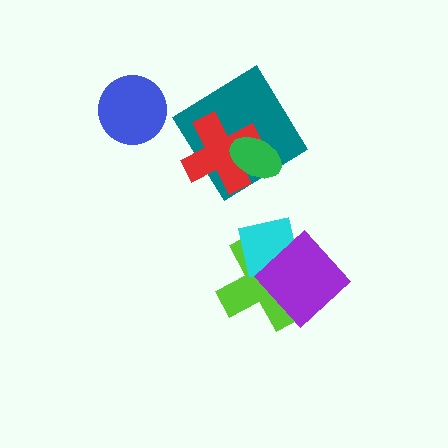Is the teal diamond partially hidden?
Yes, it is partially covered by another shape.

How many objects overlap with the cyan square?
2 objects overlap with the cyan square.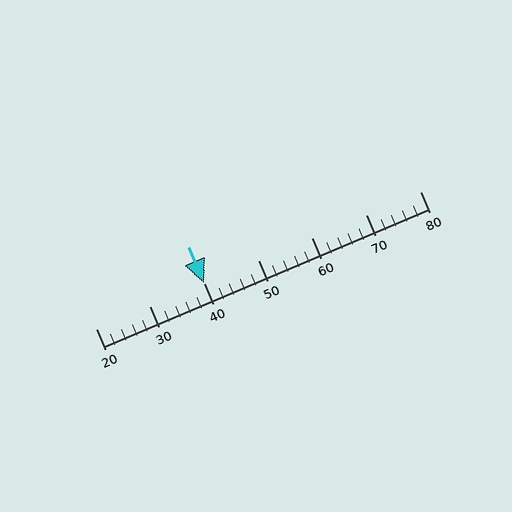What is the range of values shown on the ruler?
The ruler shows values from 20 to 80.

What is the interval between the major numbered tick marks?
The major tick marks are spaced 10 units apart.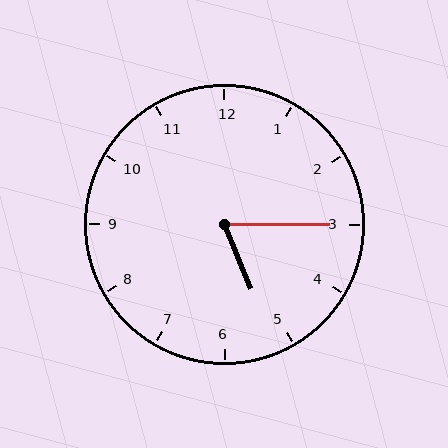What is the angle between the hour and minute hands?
Approximately 68 degrees.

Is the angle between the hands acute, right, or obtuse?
It is acute.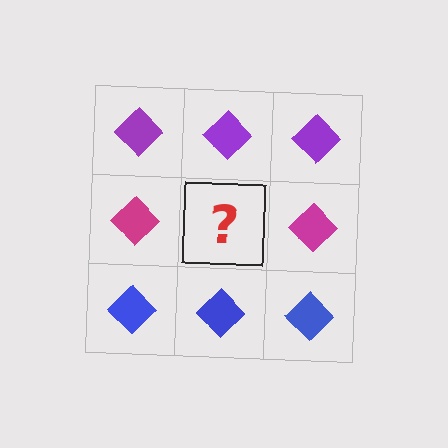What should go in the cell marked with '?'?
The missing cell should contain a magenta diamond.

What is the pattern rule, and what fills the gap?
The rule is that each row has a consistent color. The gap should be filled with a magenta diamond.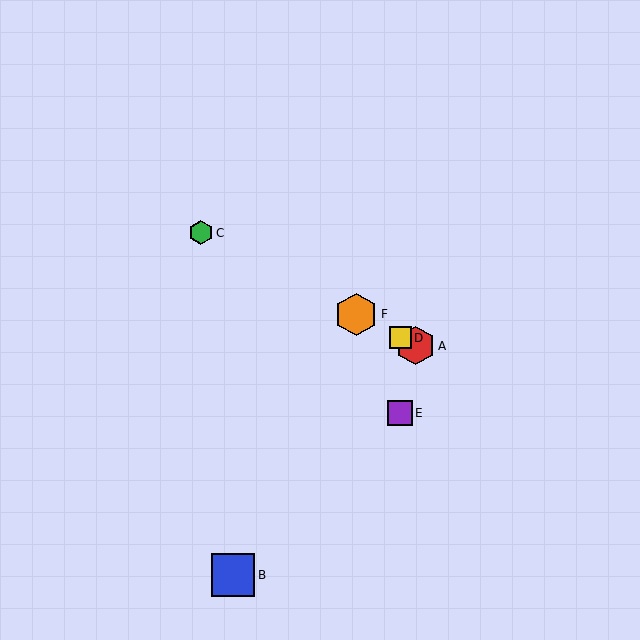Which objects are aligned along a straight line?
Objects A, C, D, F are aligned along a straight line.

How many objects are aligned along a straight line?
4 objects (A, C, D, F) are aligned along a straight line.